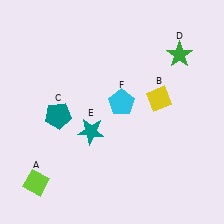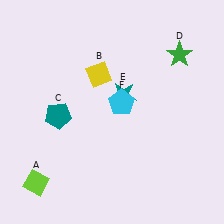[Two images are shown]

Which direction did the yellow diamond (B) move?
The yellow diamond (B) moved left.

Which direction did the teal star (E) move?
The teal star (E) moved up.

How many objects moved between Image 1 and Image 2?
2 objects moved between the two images.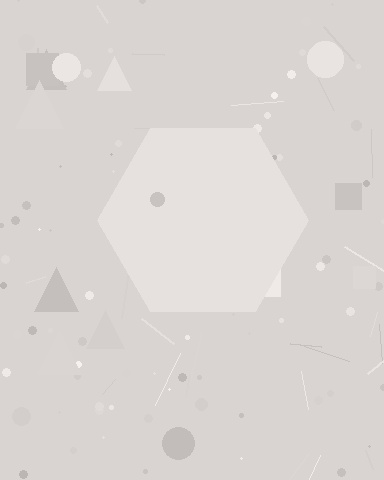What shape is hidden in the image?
A hexagon is hidden in the image.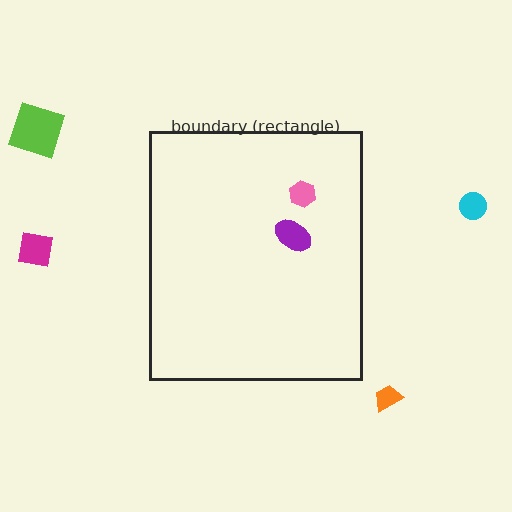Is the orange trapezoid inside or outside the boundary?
Outside.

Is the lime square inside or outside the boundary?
Outside.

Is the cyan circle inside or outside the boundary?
Outside.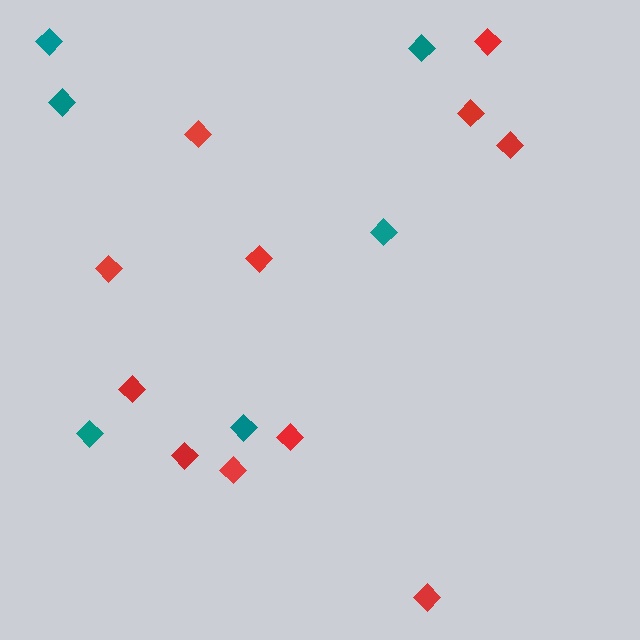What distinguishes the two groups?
There are 2 groups: one group of teal diamonds (6) and one group of red diamonds (11).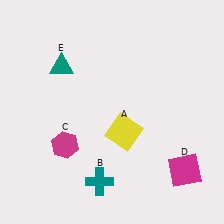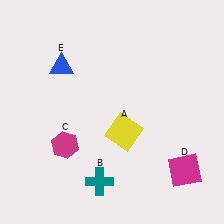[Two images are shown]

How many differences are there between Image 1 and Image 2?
There is 1 difference between the two images.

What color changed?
The triangle (E) changed from teal in Image 1 to blue in Image 2.